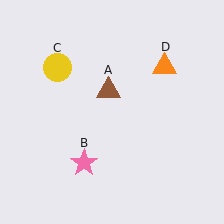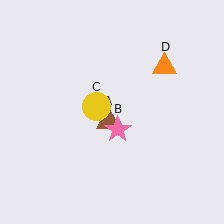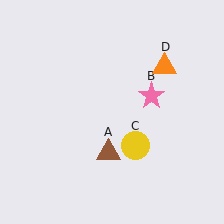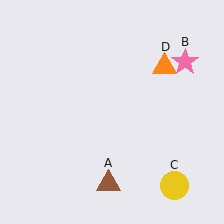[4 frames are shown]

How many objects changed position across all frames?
3 objects changed position: brown triangle (object A), pink star (object B), yellow circle (object C).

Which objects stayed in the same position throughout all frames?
Orange triangle (object D) remained stationary.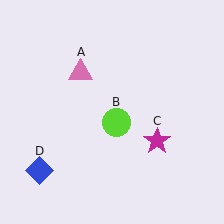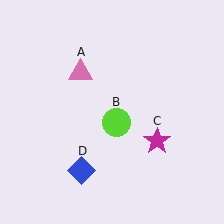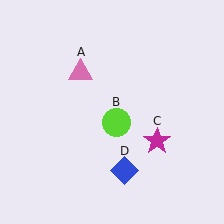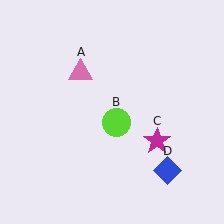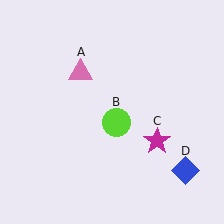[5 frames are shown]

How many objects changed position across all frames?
1 object changed position: blue diamond (object D).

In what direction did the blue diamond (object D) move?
The blue diamond (object D) moved right.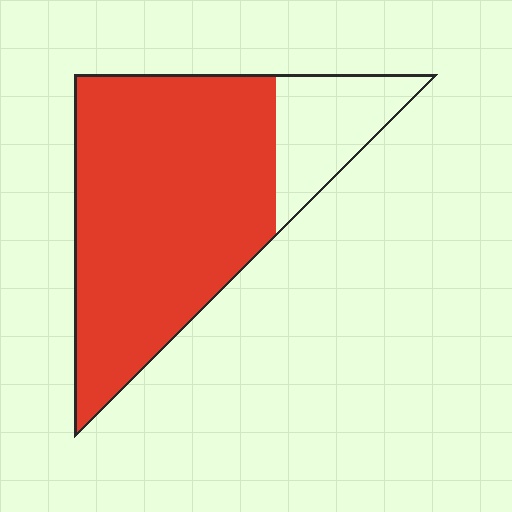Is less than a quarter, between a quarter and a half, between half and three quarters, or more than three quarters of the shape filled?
More than three quarters.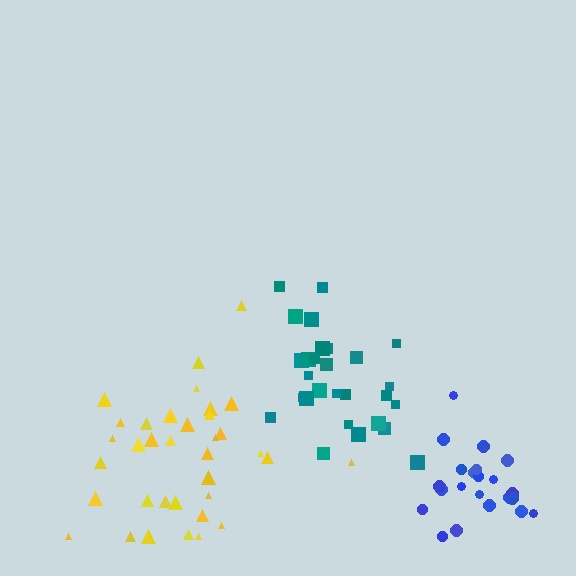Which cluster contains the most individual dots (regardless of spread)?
Yellow (35).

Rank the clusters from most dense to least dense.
teal, blue, yellow.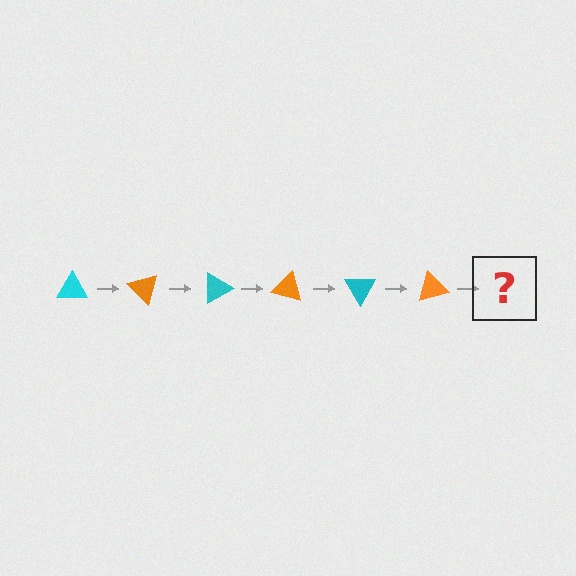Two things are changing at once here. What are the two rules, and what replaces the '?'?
The two rules are that it rotates 45 degrees each step and the color cycles through cyan and orange. The '?' should be a cyan triangle, rotated 270 degrees from the start.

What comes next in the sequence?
The next element should be a cyan triangle, rotated 270 degrees from the start.